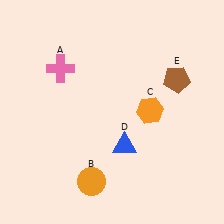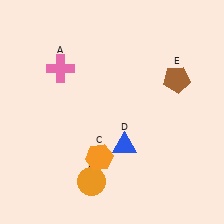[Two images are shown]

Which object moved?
The orange hexagon (C) moved left.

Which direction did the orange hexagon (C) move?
The orange hexagon (C) moved left.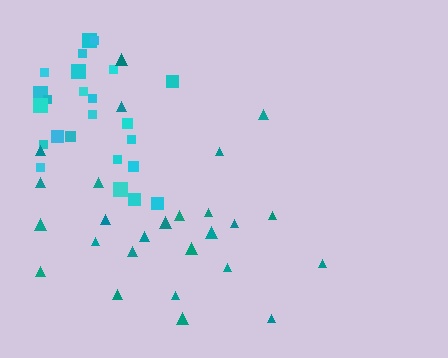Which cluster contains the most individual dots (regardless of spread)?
Teal (26).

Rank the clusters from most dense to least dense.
cyan, teal.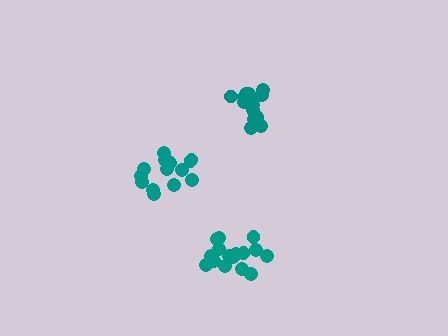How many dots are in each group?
Group 1: 16 dots, Group 2: 17 dots, Group 3: 15 dots (48 total).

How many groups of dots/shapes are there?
There are 3 groups.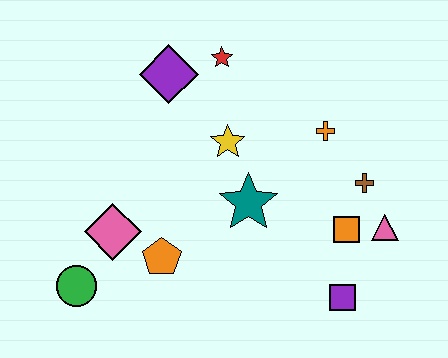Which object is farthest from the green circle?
The pink triangle is farthest from the green circle.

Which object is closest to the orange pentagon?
The pink diamond is closest to the orange pentagon.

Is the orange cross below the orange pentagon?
No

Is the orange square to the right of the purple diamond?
Yes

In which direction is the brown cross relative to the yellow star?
The brown cross is to the right of the yellow star.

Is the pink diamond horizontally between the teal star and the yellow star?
No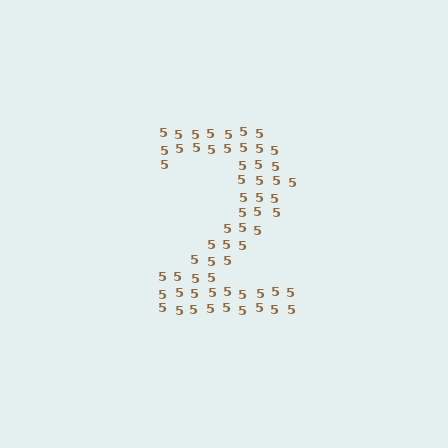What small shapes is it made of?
It is made of small digit 5's.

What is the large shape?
The large shape is the digit 2.